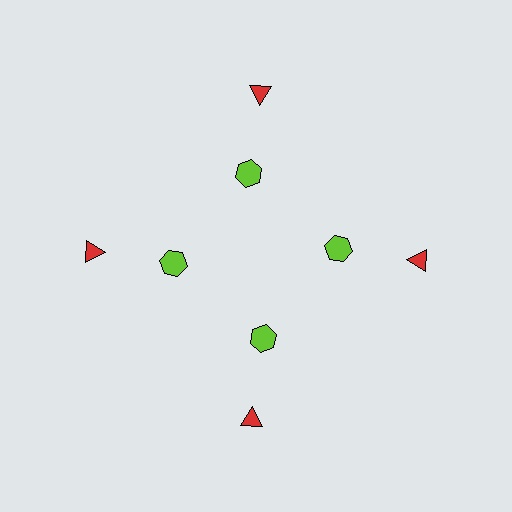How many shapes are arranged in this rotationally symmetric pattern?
There are 8 shapes, arranged in 4 groups of 2.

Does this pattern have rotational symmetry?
Yes, this pattern has 4-fold rotational symmetry. It looks the same after rotating 90 degrees around the center.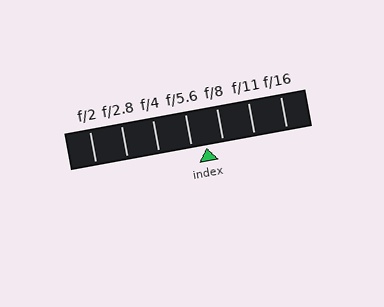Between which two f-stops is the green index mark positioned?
The index mark is between f/5.6 and f/8.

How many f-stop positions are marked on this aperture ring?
There are 7 f-stop positions marked.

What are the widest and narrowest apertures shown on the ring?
The widest aperture shown is f/2 and the narrowest is f/16.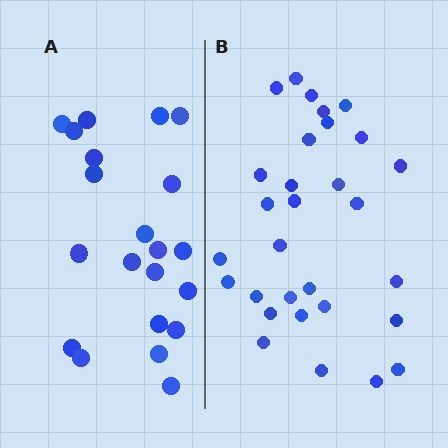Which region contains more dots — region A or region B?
Region B (the right region) has more dots.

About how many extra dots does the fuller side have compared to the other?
Region B has roughly 8 or so more dots than region A.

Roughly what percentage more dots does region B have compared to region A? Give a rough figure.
About 45% more.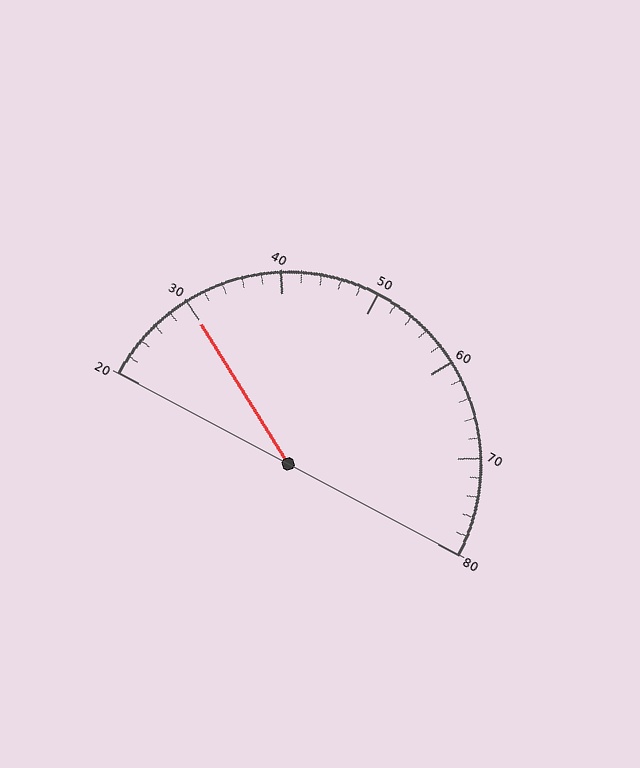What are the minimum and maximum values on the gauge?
The gauge ranges from 20 to 80.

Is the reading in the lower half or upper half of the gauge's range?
The reading is in the lower half of the range (20 to 80).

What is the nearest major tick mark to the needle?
The nearest major tick mark is 30.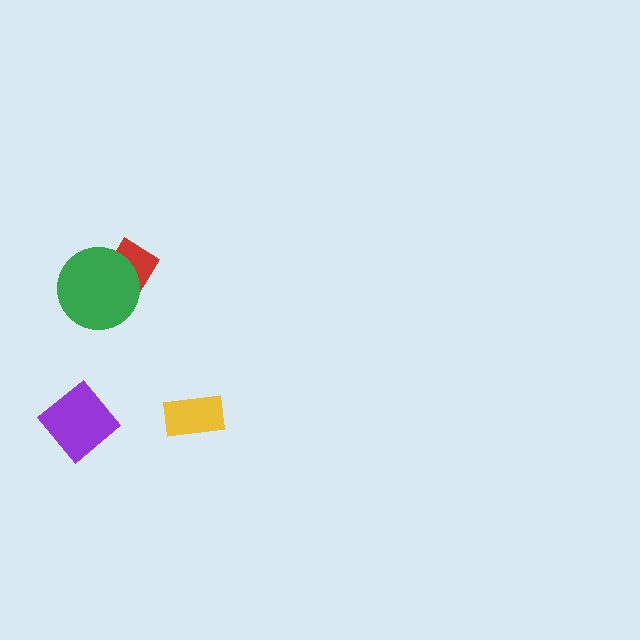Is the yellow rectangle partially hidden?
No, no other shape covers it.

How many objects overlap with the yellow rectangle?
0 objects overlap with the yellow rectangle.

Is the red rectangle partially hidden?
Yes, it is partially covered by another shape.